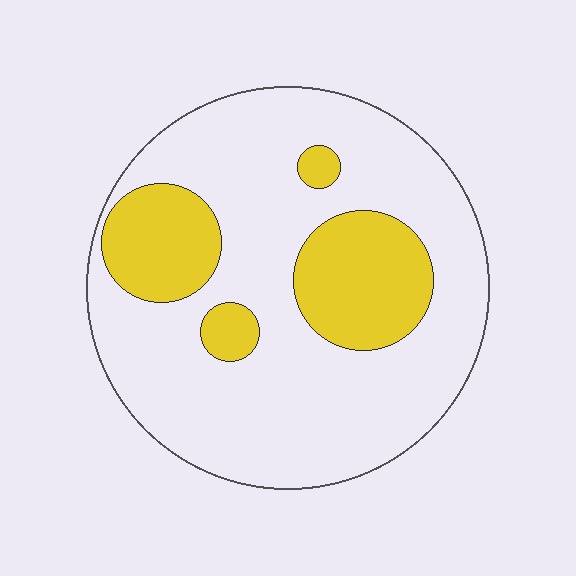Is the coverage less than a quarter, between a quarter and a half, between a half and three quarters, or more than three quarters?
Less than a quarter.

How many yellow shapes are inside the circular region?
4.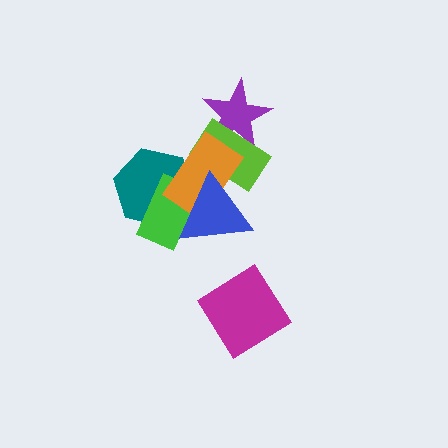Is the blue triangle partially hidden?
No, no other shape covers it.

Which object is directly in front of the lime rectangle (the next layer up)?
The orange rectangle is directly in front of the lime rectangle.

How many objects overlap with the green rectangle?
3 objects overlap with the green rectangle.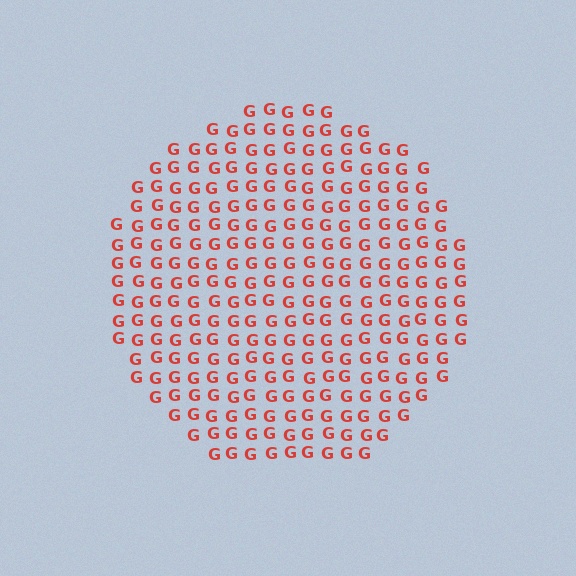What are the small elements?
The small elements are letter G's.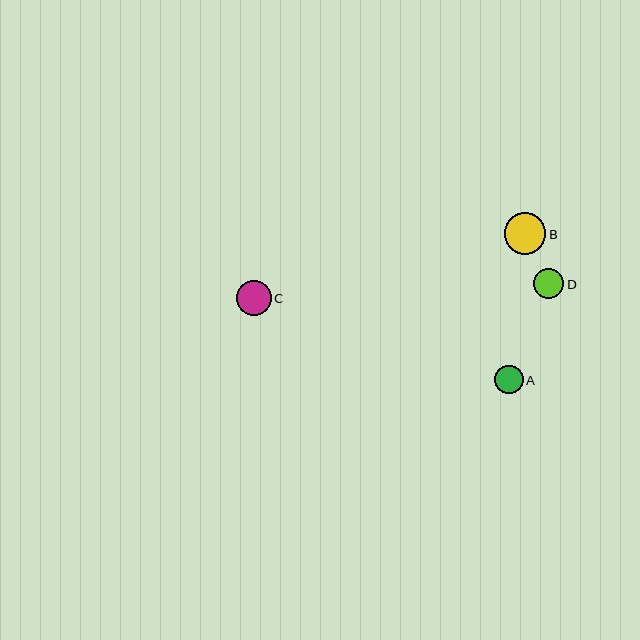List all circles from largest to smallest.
From largest to smallest: B, C, D, A.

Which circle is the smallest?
Circle A is the smallest with a size of approximately 29 pixels.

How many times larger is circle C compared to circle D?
Circle C is approximately 1.2 times the size of circle D.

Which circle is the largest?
Circle B is the largest with a size of approximately 42 pixels.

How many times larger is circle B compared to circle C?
Circle B is approximately 1.2 times the size of circle C.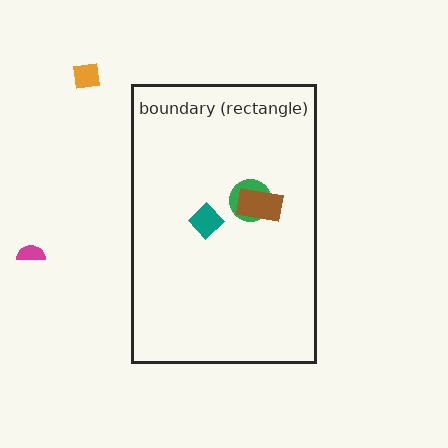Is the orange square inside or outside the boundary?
Outside.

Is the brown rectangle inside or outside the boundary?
Inside.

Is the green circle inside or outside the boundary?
Inside.